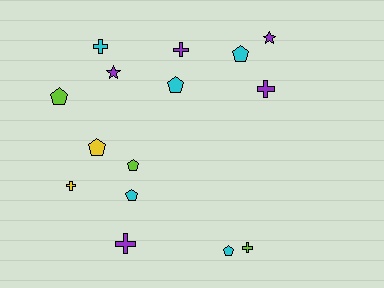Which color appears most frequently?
Purple, with 5 objects.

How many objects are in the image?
There are 15 objects.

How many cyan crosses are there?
There is 1 cyan cross.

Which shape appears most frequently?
Pentagon, with 7 objects.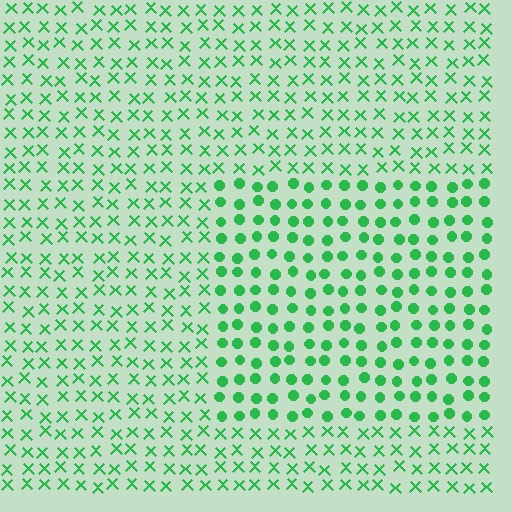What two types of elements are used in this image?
The image uses circles inside the rectangle region and X marks outside it.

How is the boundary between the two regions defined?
The boundary is defined by a change in element shape: circles inside vs. X marks outside. All elements share the same color and spacing.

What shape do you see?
I see a rectangle.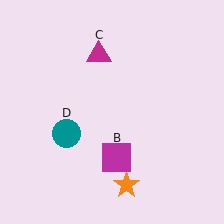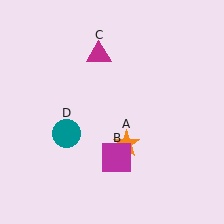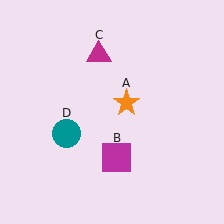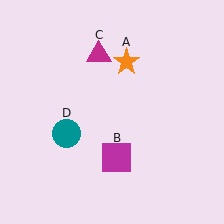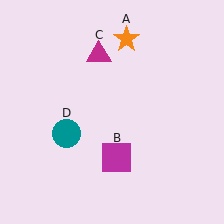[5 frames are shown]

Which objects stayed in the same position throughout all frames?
Magenta square (object B) and magenta triangle (object C) and teal circle (object D) remained stationary.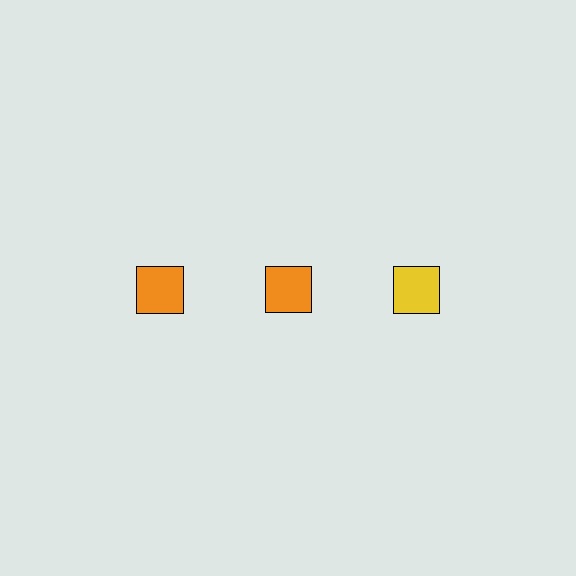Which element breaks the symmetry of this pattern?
The yellow square in the top row, center column breaks the symmetry. All other shapes are orange squares.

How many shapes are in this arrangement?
There are 3 shapes arranged in a grid pattern.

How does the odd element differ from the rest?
It has a different color: yellow instead of orange.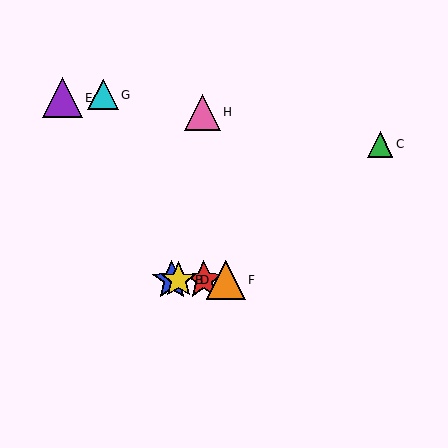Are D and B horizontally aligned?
Yes, both are at y≈280.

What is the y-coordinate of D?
Object D is at y≈280.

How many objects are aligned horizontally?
4 objects (A, B, D, F) are aligned horizontally.